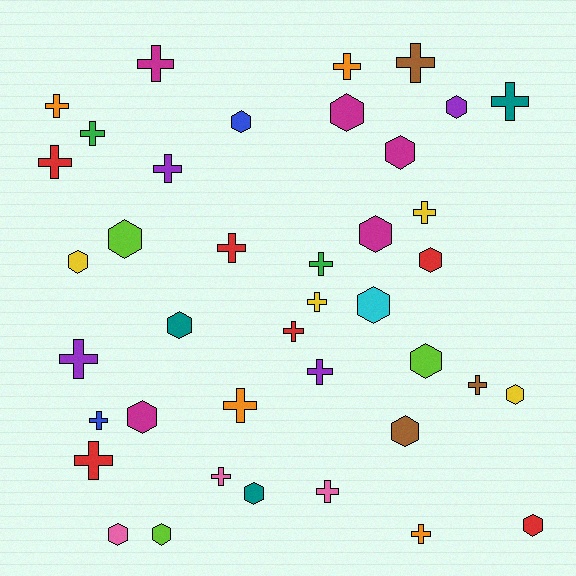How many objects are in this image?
There are 40 objects.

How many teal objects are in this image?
There are 3 teal objects.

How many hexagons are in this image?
There are 18 hexagons.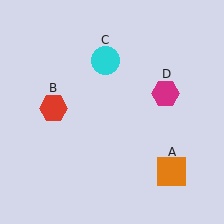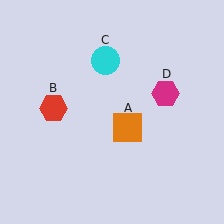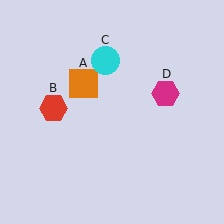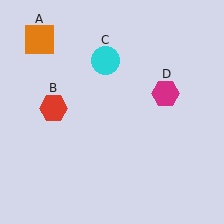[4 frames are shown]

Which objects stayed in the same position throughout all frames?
Red hexagon (object B) and cyan circle (object C) and magenta hexagon (object D) remained stationary.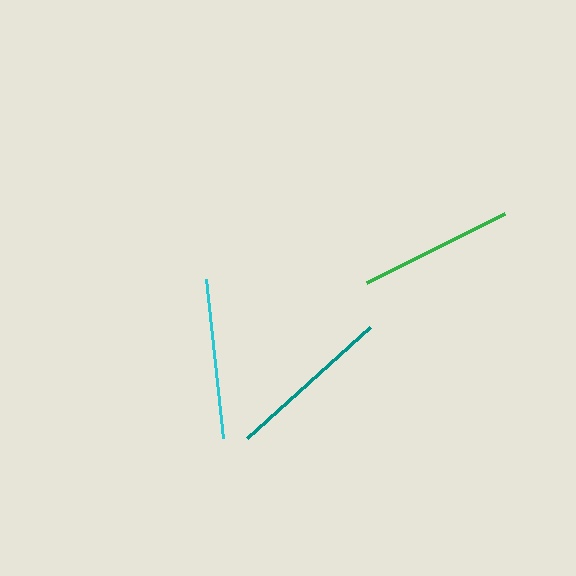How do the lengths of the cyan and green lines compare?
The cyan and green lines are approximately the same length.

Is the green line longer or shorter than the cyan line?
The cyan line is longer than the green line.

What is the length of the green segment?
The green segment is approximately 154 pixels long.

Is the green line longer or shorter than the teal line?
The teal line is longer than the green line.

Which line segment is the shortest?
The green line is the shortest at approximately 154 pixels.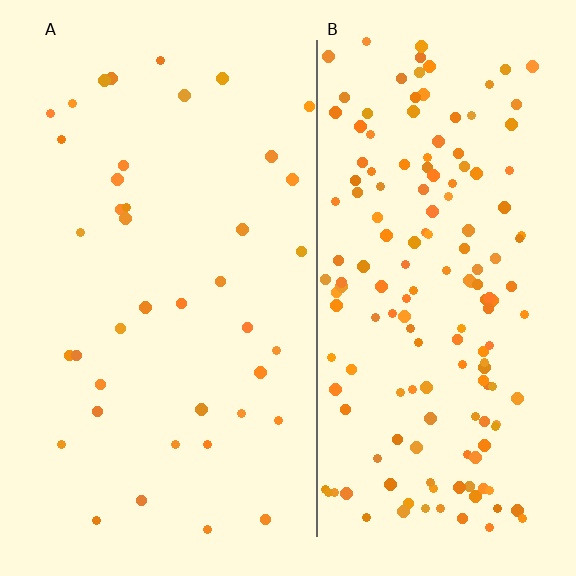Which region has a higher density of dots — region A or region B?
B (the right).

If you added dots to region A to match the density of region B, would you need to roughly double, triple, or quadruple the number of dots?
Approximately quadruple.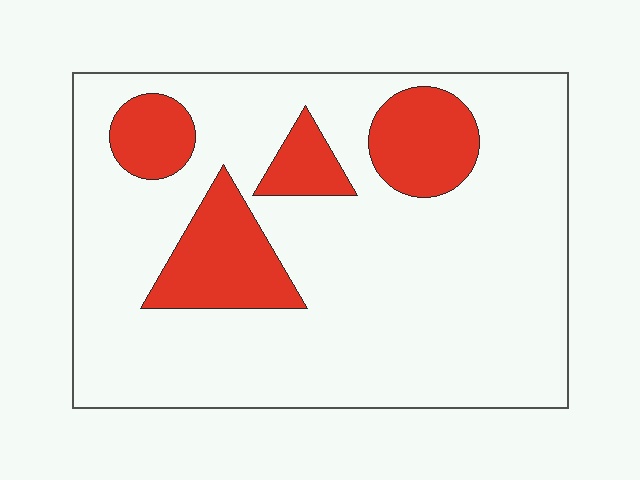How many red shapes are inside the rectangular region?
4.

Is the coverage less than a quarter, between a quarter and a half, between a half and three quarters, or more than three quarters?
Less than a quarter.